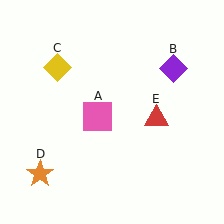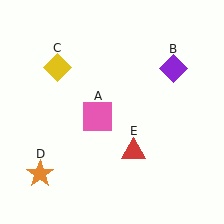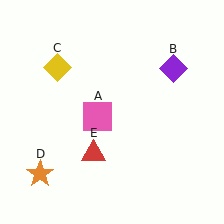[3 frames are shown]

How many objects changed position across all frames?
1 object changed position: red triangle (object E).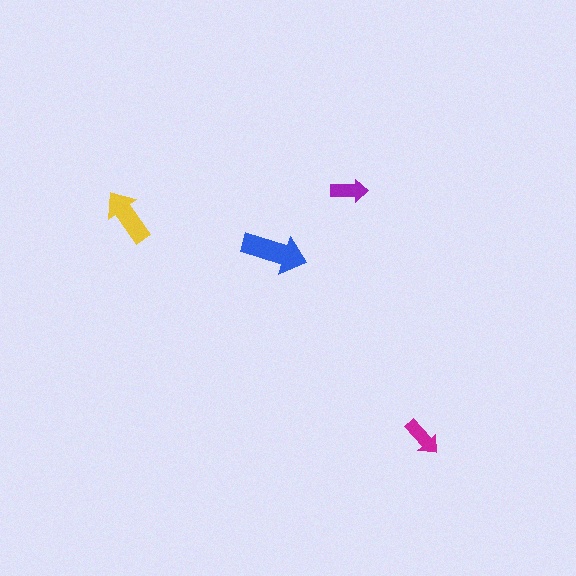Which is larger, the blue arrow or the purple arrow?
The blue one.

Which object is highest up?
The purple arrow is topmost.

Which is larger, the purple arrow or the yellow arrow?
The yellow one.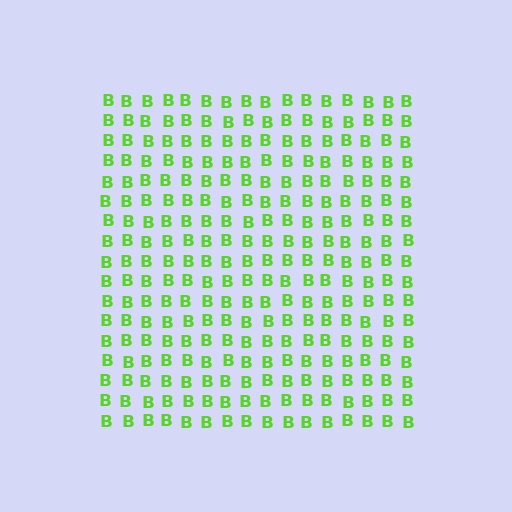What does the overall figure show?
The overall figure shows a square.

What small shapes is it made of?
It is made of small letter B's.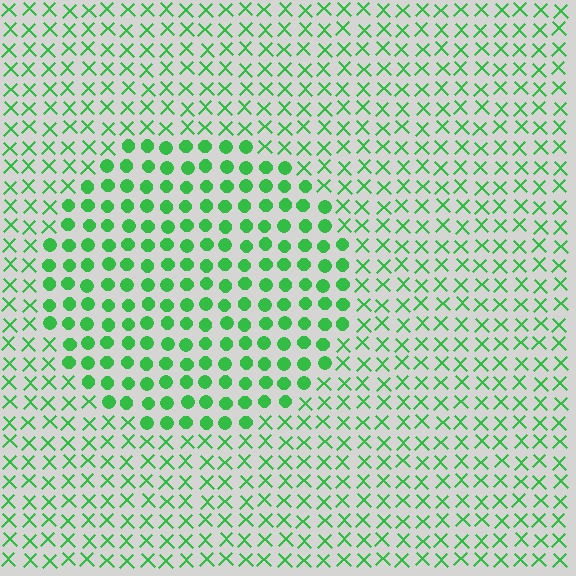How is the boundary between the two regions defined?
The boundary is defined by a change in element shape: circles inside vs. X marks outside. All elements share the same color and spacing.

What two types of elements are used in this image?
The image uses circles inside the circle region and X marks outside it.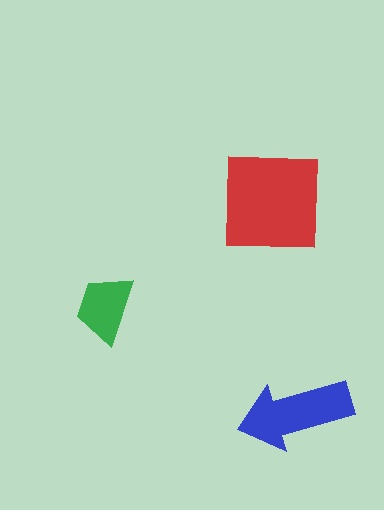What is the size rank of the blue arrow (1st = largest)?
2nd.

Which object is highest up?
The red square is topmost.